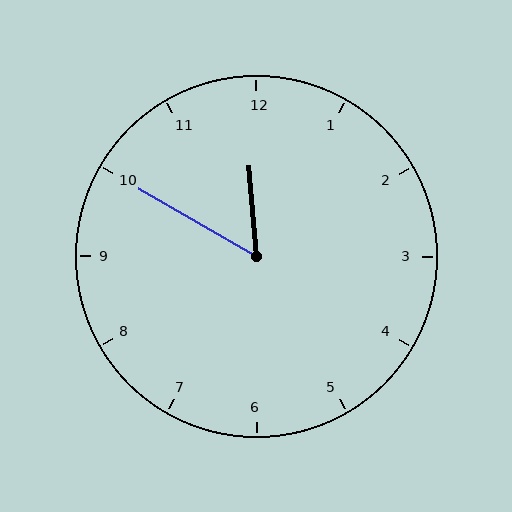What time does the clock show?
11:50.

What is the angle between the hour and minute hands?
Approximately 55 degrees.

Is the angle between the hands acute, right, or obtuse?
It is acute.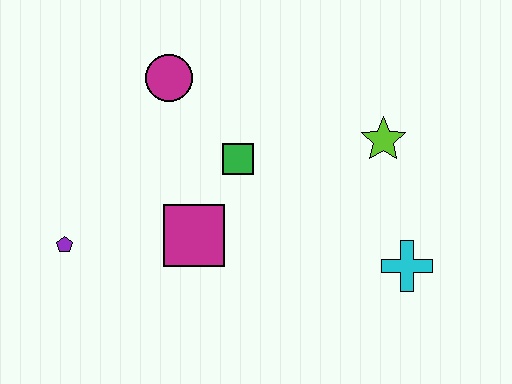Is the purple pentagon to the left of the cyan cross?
Yes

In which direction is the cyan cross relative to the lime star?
The cyan cross is below the lime star.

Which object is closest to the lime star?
The cyan cross is closest to the lime star.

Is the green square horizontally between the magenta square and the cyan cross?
Yes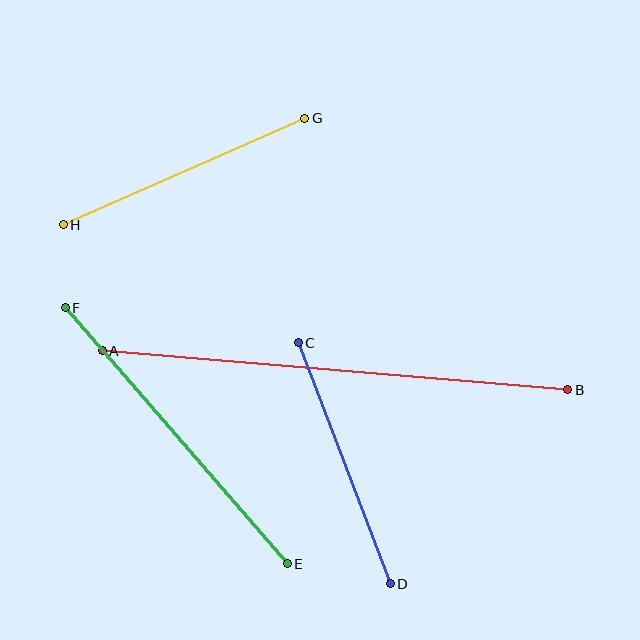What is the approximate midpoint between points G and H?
The midpoint is at approximately (184, 171) pixels.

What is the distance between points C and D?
The distance is approximately 258 pixels.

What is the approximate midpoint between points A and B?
The midpoint is at approximately (335, 370) pixels.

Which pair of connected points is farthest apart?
Points A and B are farthest apart.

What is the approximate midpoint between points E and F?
The midpoint is at approximately (176, 436) pixels.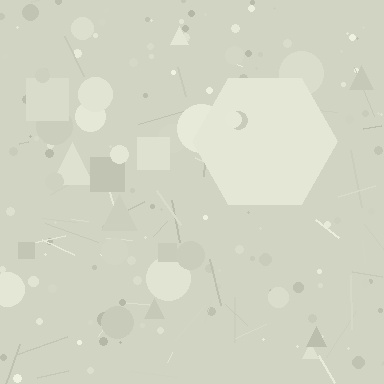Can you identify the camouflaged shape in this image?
The camouflaged shape is a hexagon.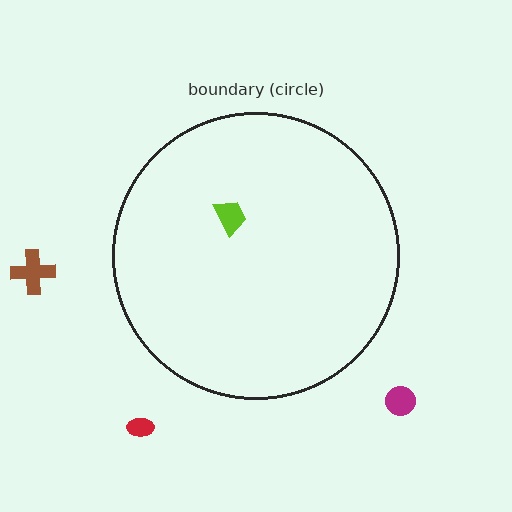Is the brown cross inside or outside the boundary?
Outside.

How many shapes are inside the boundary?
1 inside, 3 outside.